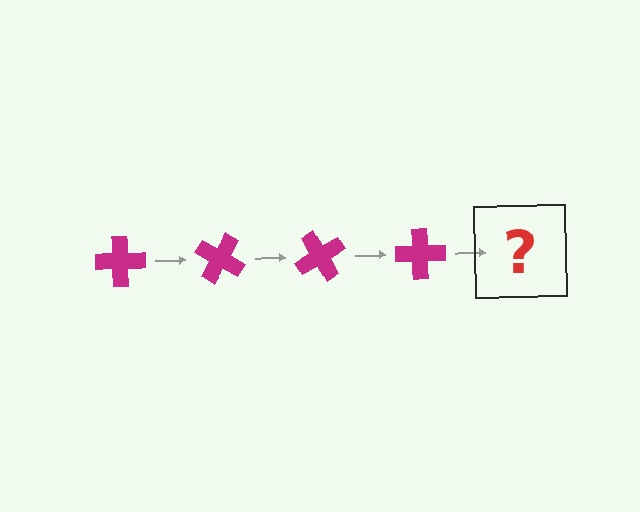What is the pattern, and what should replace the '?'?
The pattern is that the cross rotates 30 degrees each step. The '?' should be a magenta cross rotated 120 degrees.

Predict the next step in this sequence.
The next step is a magenta cross rotated 120 degrees.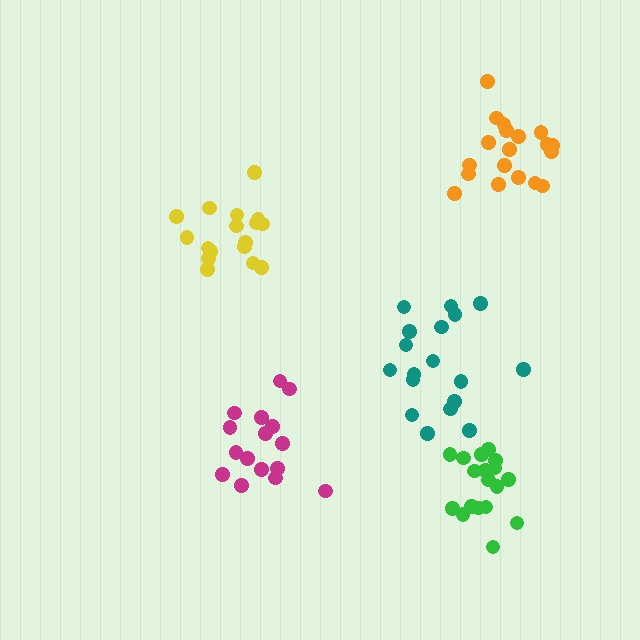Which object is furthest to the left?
The yellow cluster is leftmost.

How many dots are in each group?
Group 1: 18 dots, Group 2: 18 dots, Group 3: 16 dots, Group 4: 17 dots, Group 5: 19 dots (88 total).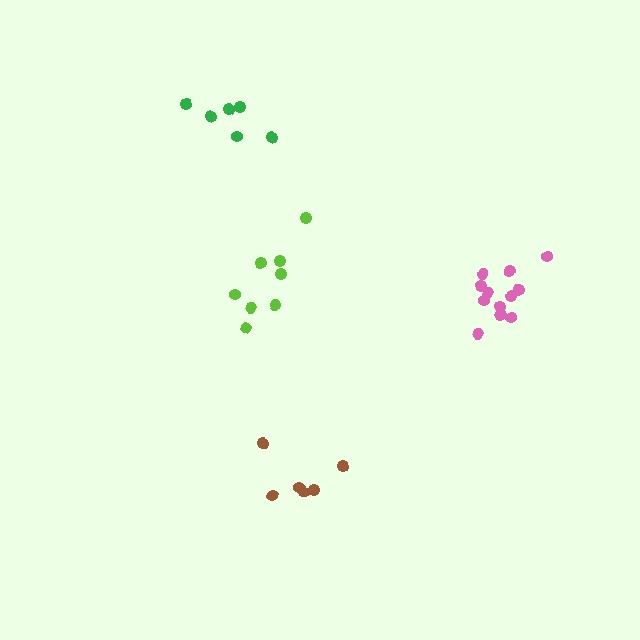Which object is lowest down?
The brown cluster is bottommost.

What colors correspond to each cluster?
The clusters are colored: brown, green, pink, lime.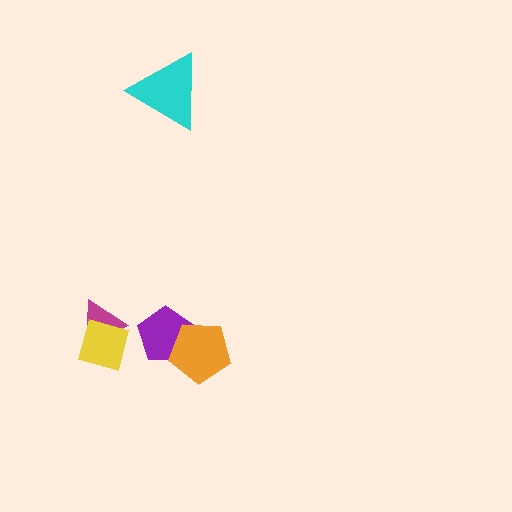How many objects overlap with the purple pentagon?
1 object overlaps with the purple pentagon.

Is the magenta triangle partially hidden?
Yes, it is partially covered by another shape.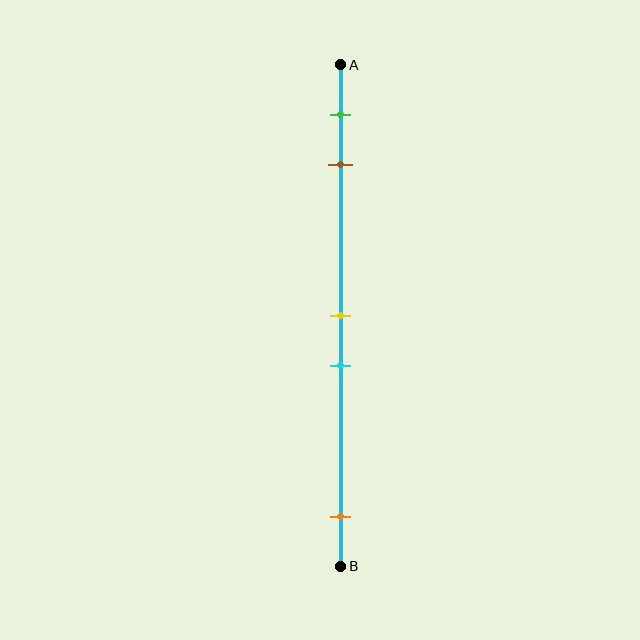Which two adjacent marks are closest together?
The yellow and cyan marks are the closest adjacent pair.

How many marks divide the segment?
There are 5 marks dividing the segment.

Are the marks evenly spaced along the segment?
No, the marks are not evenly spaced.